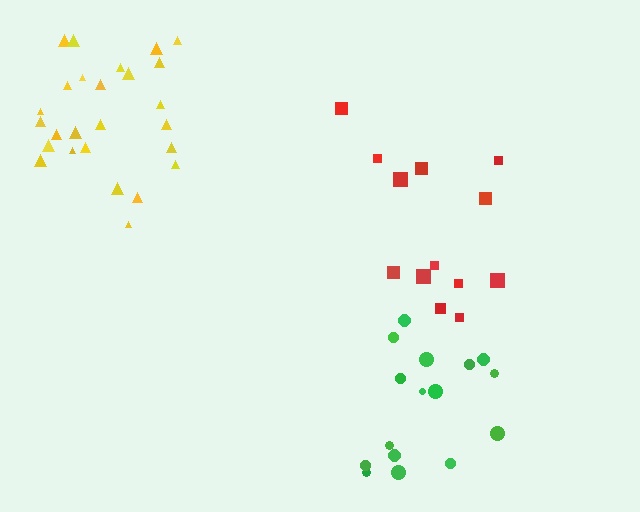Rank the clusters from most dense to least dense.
yellow, green, red.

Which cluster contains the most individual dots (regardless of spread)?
Yellow (26).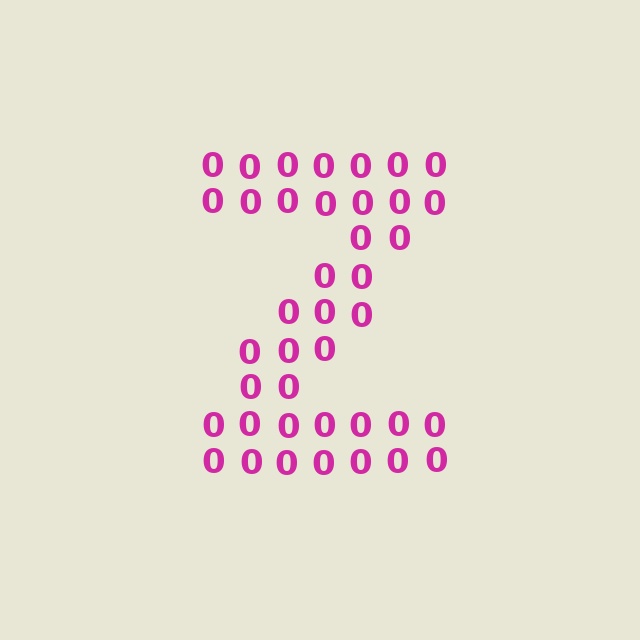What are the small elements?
The small elements are digit 0's.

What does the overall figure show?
The overall figure shows the letter Z.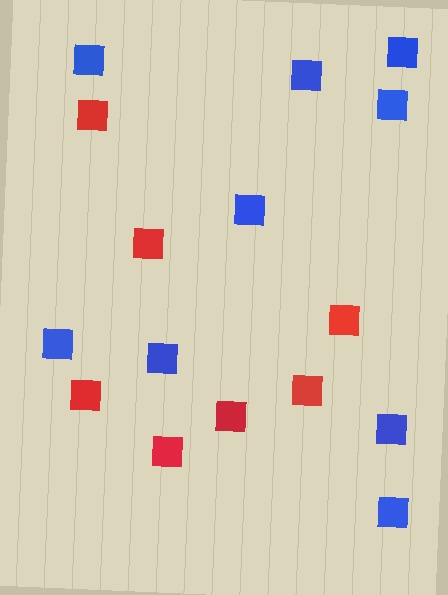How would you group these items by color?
There are 2 groups: one group of blue squares (9) and one group of red squares (7).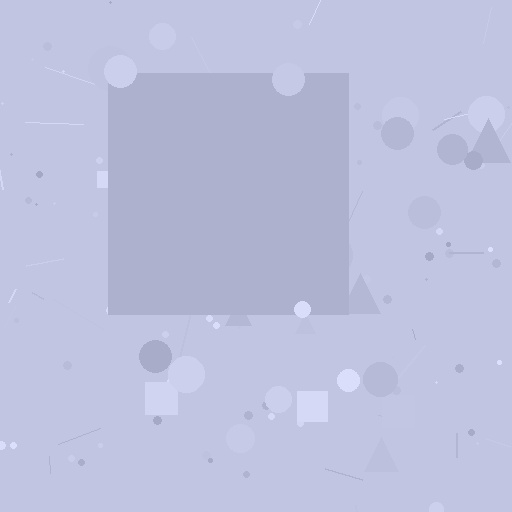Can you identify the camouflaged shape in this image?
The camouflaged shape is a square.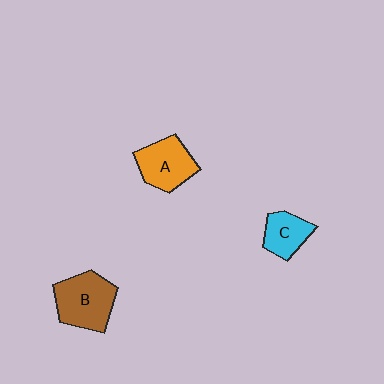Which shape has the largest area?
Shape B (brown).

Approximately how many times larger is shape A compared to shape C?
Approximately 1.4 times.